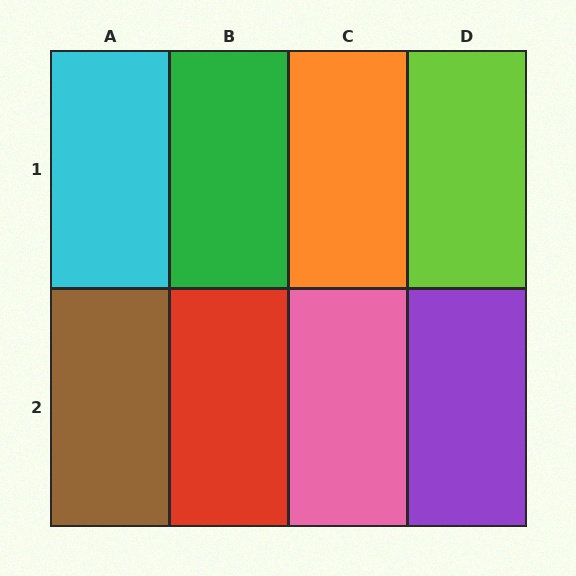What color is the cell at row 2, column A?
Brown.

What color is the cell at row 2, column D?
Purple.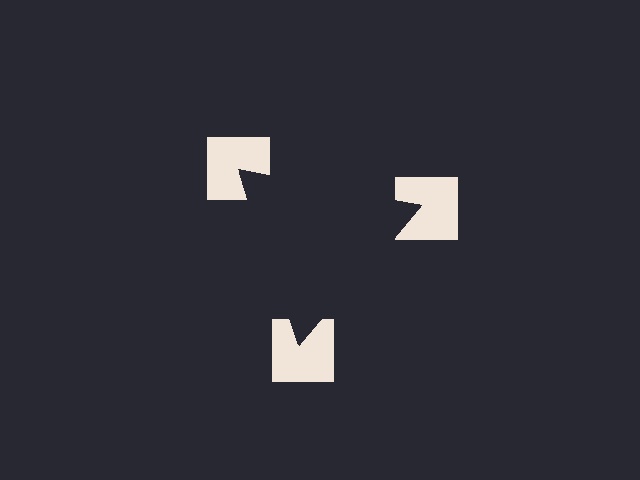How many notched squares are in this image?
There are 3 — one at each vertex of the illusory triangle.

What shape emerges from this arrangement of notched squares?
An illusory triangle — its edges are inferred from the aligned wedge cuts in the notched squares, not physically drawn.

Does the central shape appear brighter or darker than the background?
It typically appears slightly darker than the background, even though no actual brightness change is drawn.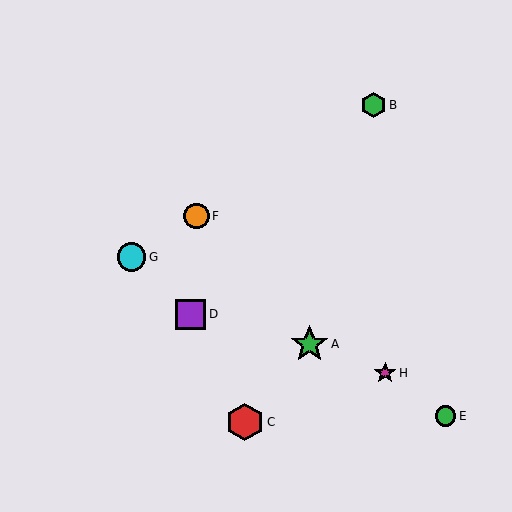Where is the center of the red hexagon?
The center of the red hexagon is at (245, 422).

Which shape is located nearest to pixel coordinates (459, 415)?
The green circle (labeled E) at (446, 416) is nearest to that location.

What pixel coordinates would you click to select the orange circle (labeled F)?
Click at (196, 216) to select the orange circle F.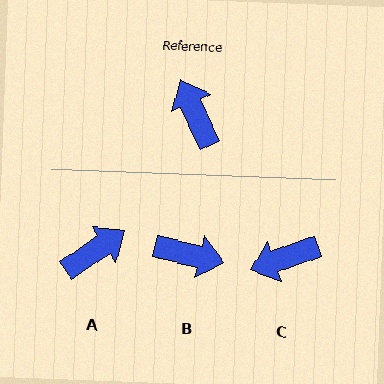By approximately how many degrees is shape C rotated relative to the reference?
Approximately 85 degrees counter-clockwise.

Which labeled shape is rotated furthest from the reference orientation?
B, about 128 degrees away.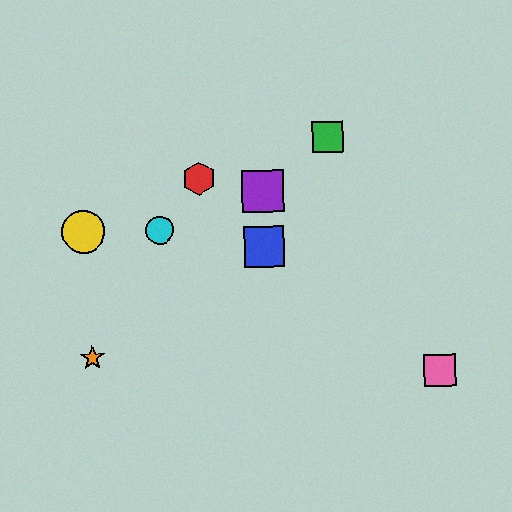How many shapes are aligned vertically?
2 shapes (the blue square, the purple square) are aligned vertically.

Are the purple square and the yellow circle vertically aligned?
No, the purple square is at x≈263 and the yellow circle is at x≈83.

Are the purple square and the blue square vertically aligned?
Yes, both are at x≈263.